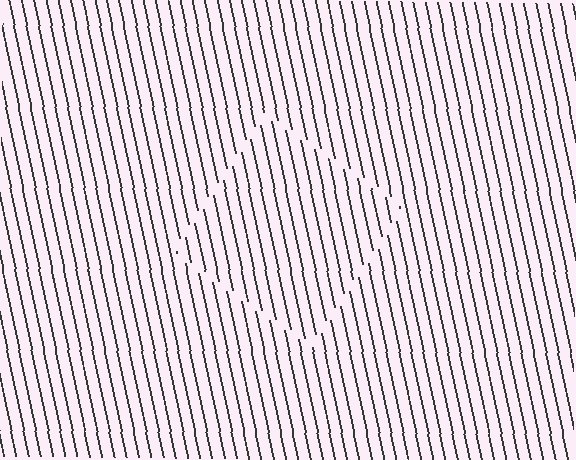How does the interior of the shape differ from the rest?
The interior of the shape contains the same grating, shifted by half a period — the contour is defined by the phase discontinuity where line-ends from the inner and outer gratings abut.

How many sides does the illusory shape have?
4 sides — the line-ends trace a square.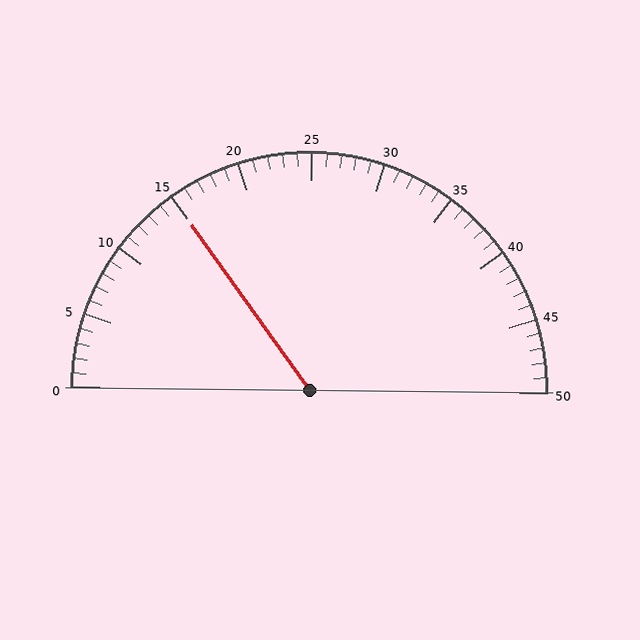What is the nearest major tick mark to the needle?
The nearest major tick mark is 15.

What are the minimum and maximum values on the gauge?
The gauge ranges from 0 to 50.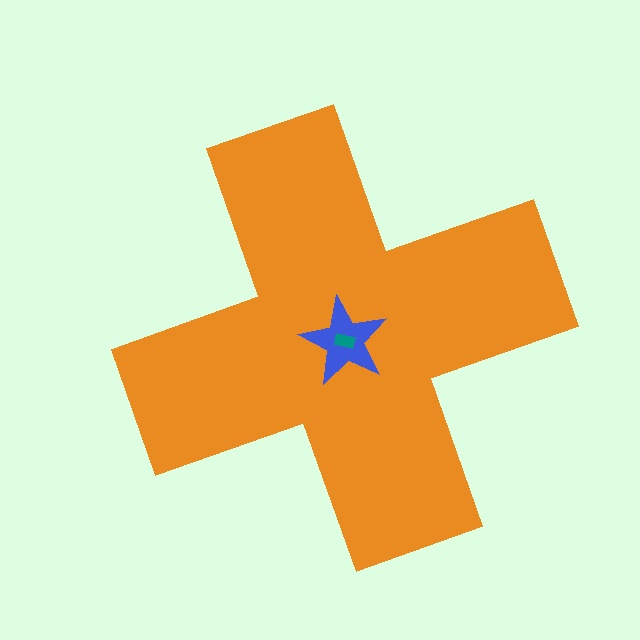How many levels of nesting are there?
3.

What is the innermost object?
The teal rectangle.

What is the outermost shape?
The orange cross.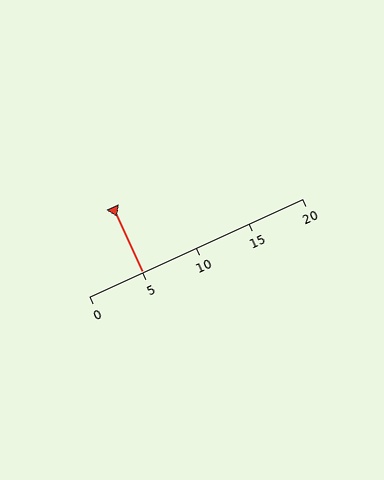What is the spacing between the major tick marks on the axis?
The major ticks are spaced 5 apart.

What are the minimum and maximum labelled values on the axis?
The axis runs from 0 to 20.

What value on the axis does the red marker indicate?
The marker indicates approximately 5.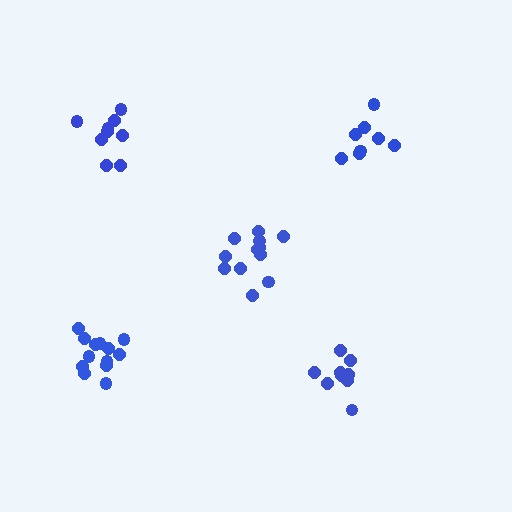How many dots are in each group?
Group 1: 9 dots, Group 2: 9 dots, Group 3: 13 dots, Group 4: 8 dots, Group 5: 12 dots (51 total).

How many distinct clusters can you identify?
There are 5 distinct clusters.